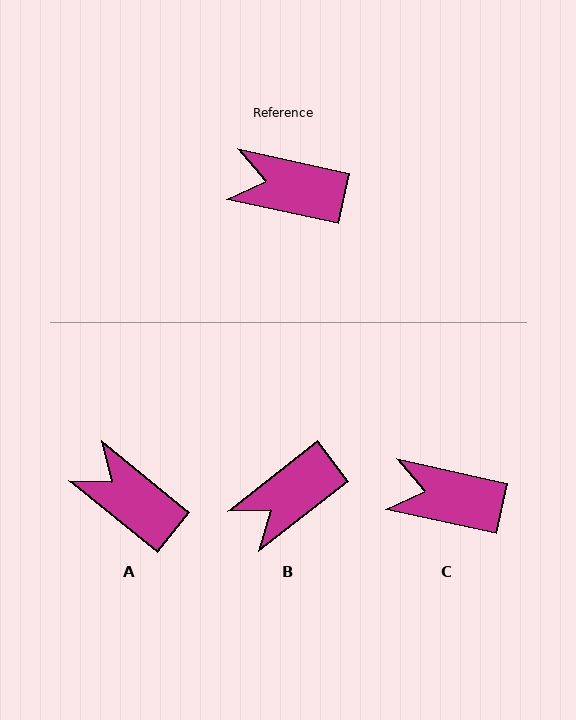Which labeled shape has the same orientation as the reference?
C.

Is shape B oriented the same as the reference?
No, it is off by about 51 degrees.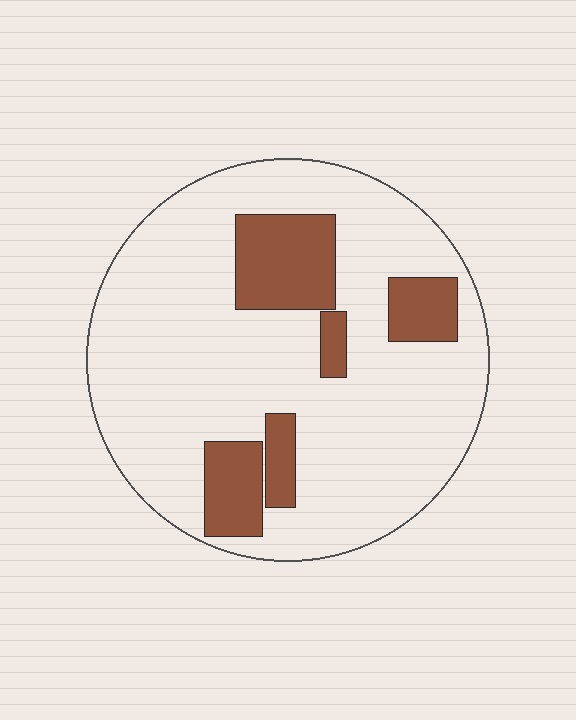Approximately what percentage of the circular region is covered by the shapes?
Approximately 20%.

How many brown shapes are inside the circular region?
5.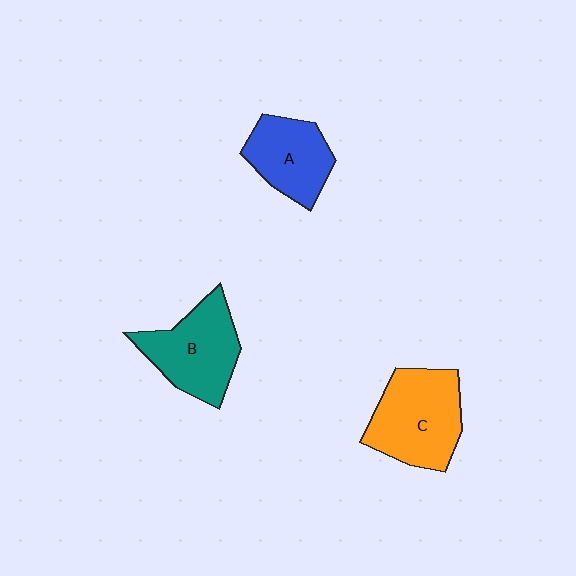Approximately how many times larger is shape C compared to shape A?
Approximately 1.4 times.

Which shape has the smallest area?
Shape A (blue).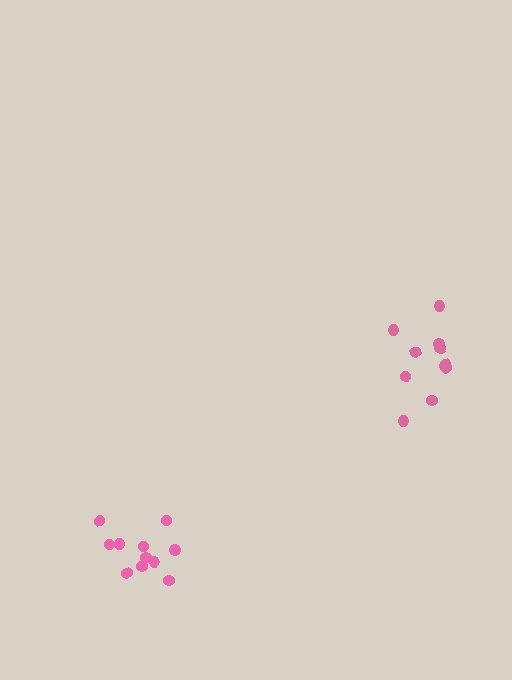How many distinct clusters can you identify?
There are 2 distinct clusters.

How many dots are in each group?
Group 1: 11 dots, Group 2: 11 dots (22 total).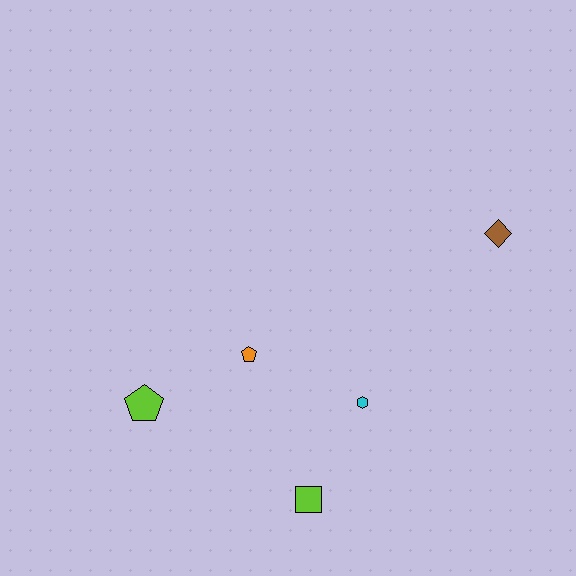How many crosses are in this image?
There are no crosses.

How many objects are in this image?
There are 5 objects.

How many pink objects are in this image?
There are no pink objects.